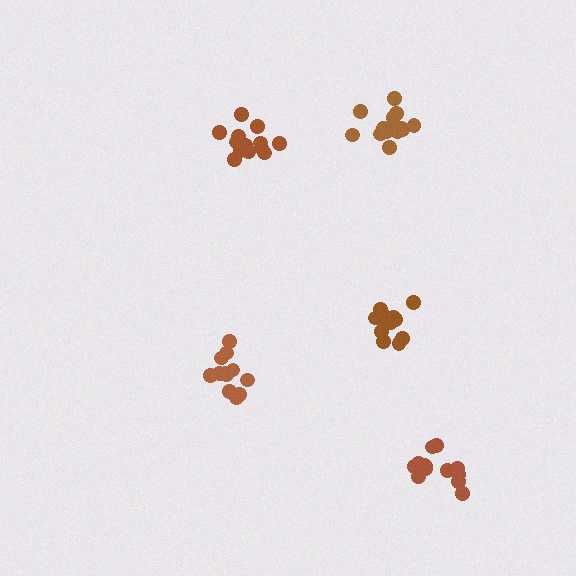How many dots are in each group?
Group 1: 13 dots, Group 2: 15 dots, Group 3: 13 dots, Group 4: 12 dots, Group 5: 12 dots (65 total).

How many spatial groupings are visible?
There are 5 spatial groupings.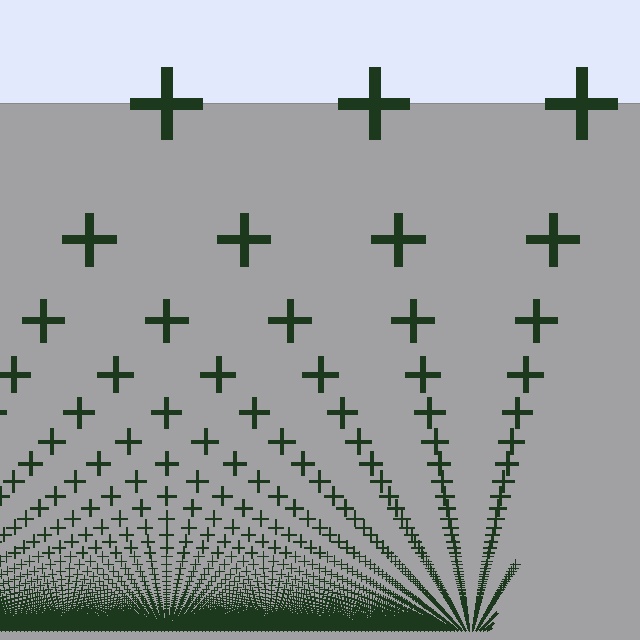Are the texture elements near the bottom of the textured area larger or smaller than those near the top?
Smaller. The gradient is inverted — elements near the bottom are smaller and denser.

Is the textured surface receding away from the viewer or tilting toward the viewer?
The surface appears to tilt toward the viewer. Texture elements get larger and sparser toward the top.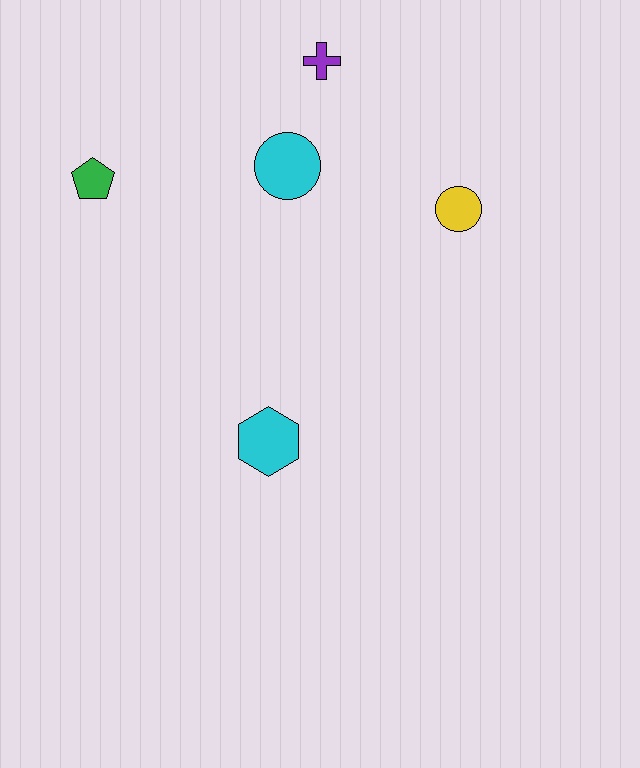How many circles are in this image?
There are 2 circles.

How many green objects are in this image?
There is 1 green object.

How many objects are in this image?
There are 5 objects.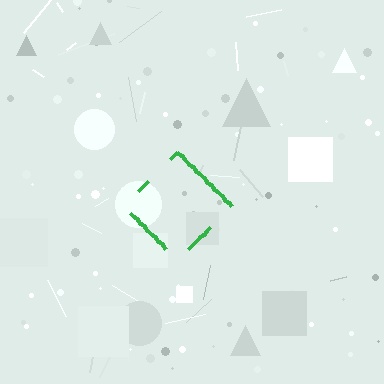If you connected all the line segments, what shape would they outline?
They would outline a diamond.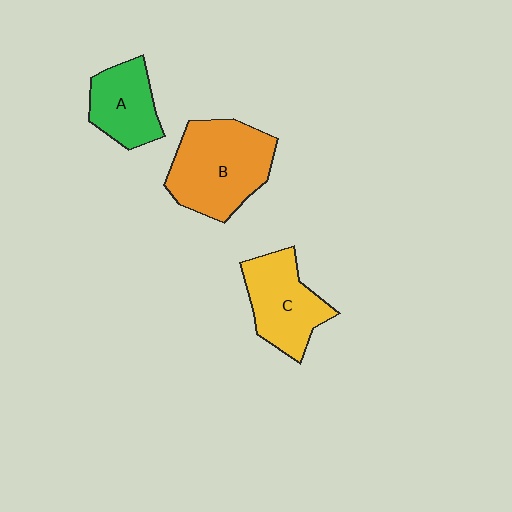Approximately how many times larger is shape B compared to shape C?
Approximately 1.3 times.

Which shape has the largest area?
Shape B (orange).